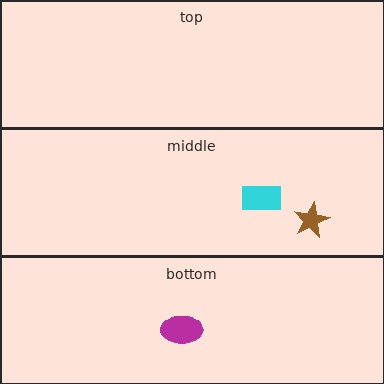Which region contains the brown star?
The middle region.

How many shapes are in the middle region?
2.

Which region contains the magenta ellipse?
The bottom region.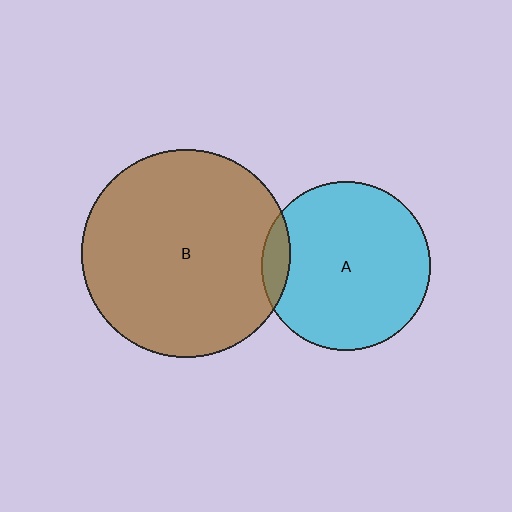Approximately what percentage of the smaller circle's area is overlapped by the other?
Approximately 10%.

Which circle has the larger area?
Circle B (brown).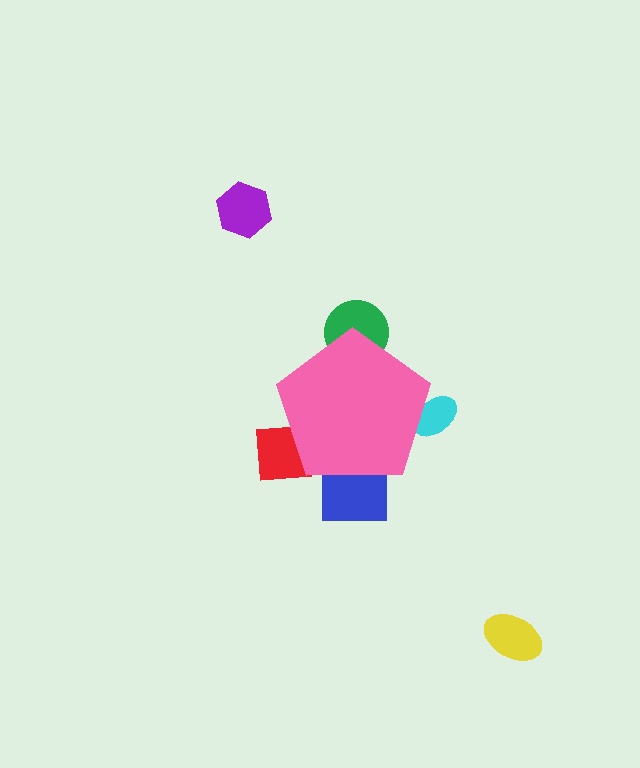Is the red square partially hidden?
Yes, the red square is partially hidden behind the pink pentagon.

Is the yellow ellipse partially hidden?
No, the yellow ellipse is fully visible.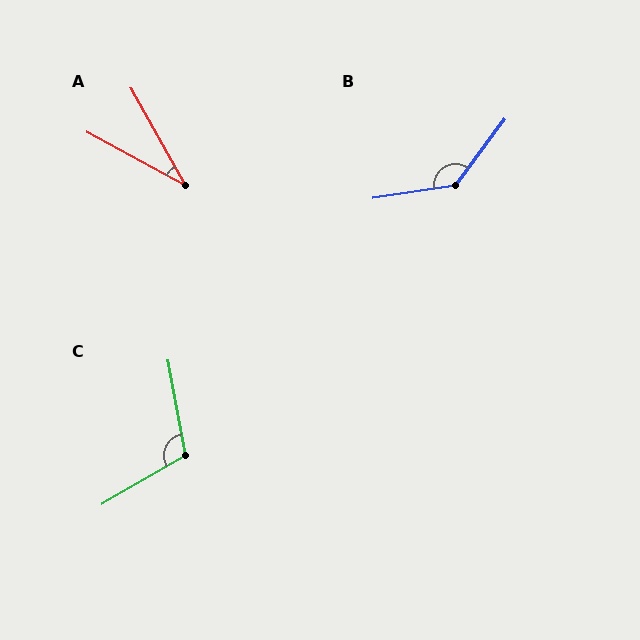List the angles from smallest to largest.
A (33°), C (110°), B (135°).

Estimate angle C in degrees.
Approximately 110 degrees.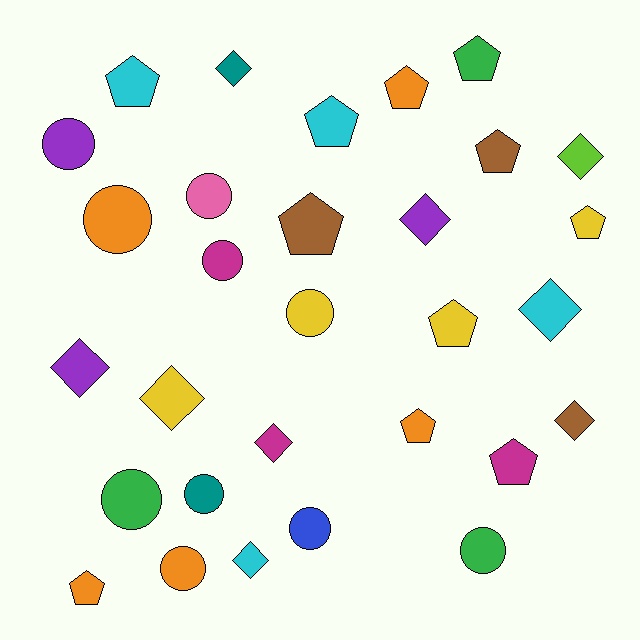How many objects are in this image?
There are 30 objects.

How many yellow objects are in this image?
There are 4 yellow objects.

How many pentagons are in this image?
There are 11 pentagons.